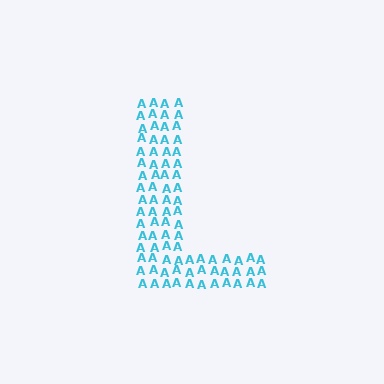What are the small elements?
The small elements are letter A's.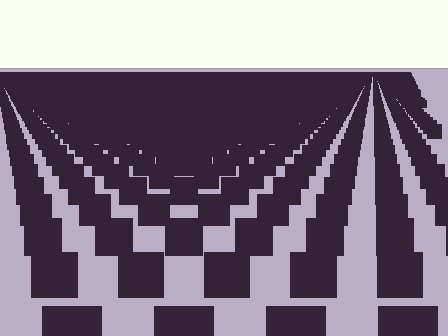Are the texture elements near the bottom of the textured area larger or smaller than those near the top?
Larger. Near the bottom, elements are closer to the viewer and appear at a bigger on-screen size.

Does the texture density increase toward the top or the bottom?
Density increases toward the top.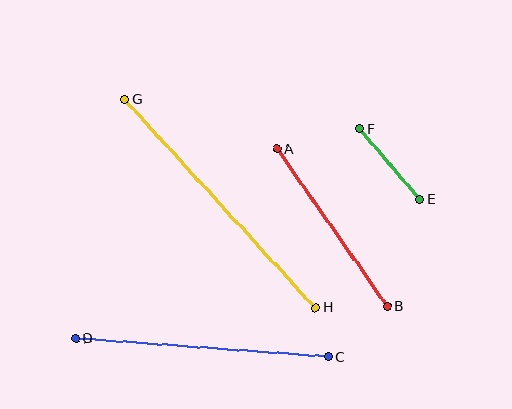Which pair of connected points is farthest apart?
Points G and H are farthest apart.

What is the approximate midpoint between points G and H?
The midpoint is at approximately (220, 204) pixels.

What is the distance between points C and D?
The distance is approximately 254 pixels.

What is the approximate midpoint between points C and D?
The midpoint is at approximately (202, 348) pixels.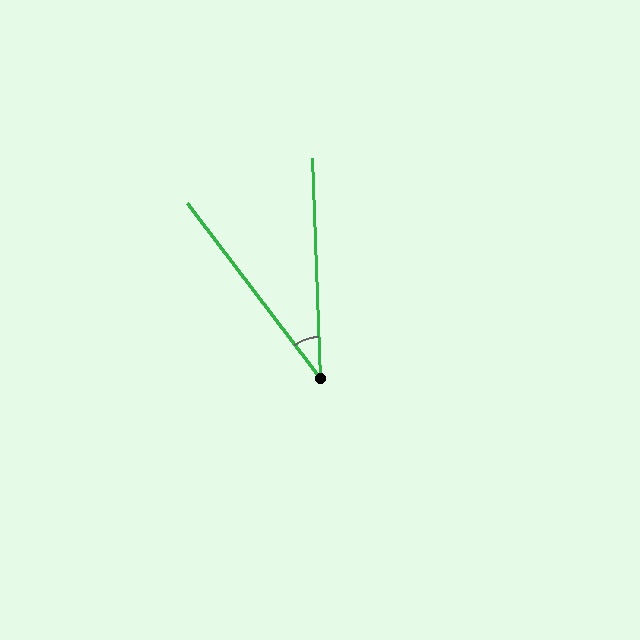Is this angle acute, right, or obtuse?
It is acute.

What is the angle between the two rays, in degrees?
Approximately 35 degrees.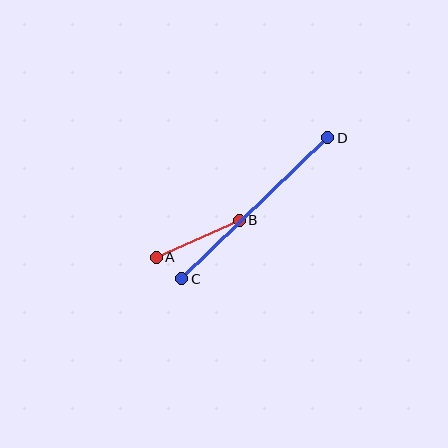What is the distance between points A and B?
The distance is approximately 91 pixels.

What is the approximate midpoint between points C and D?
The midpoint is at approximately (255, 208) pixels.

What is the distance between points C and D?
The distance is approximately 203 pixels.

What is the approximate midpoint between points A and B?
The midpoint is at approximately (198, 239) pixels.